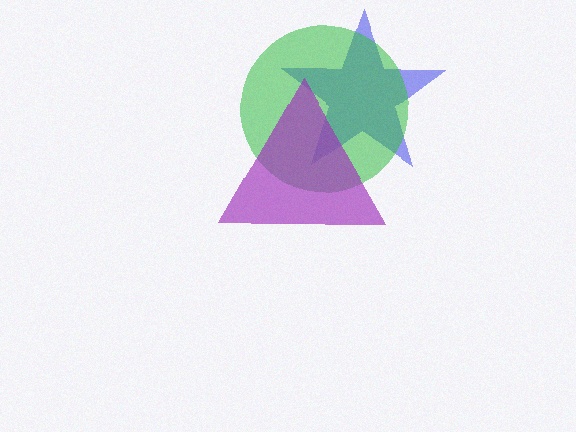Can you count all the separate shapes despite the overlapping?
Yes, there are 3 separate shapes.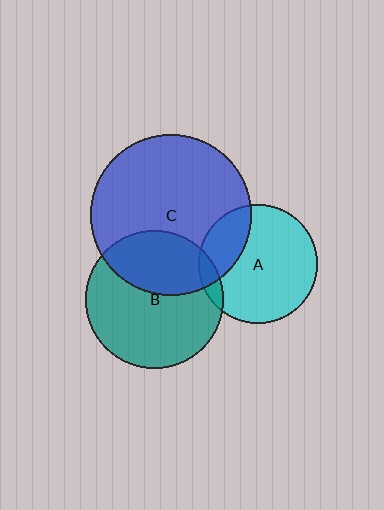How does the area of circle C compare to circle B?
Approximately 1.3 times.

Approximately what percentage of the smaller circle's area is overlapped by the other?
Approximately 25%.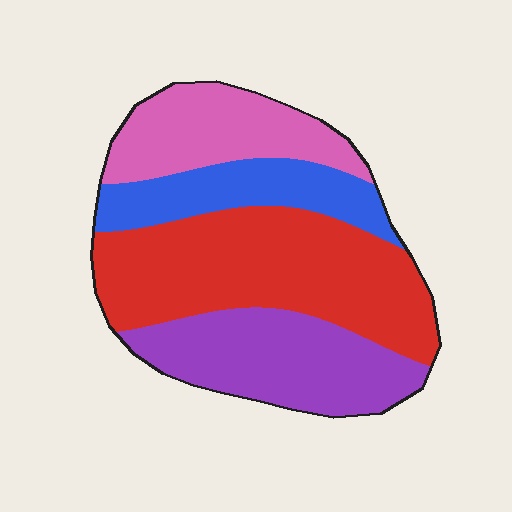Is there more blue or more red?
Red.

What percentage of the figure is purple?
Purple covers 25% of the figure.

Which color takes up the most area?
Red, at roughly 40%.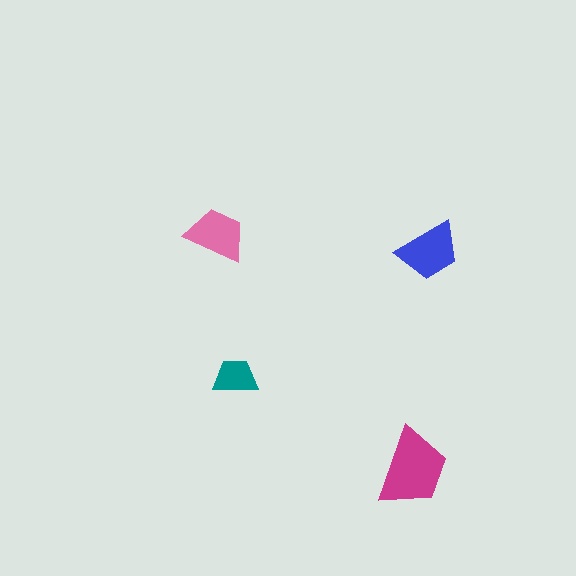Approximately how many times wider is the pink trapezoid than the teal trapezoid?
About 1.5 times wider.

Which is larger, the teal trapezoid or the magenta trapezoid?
The magenta one.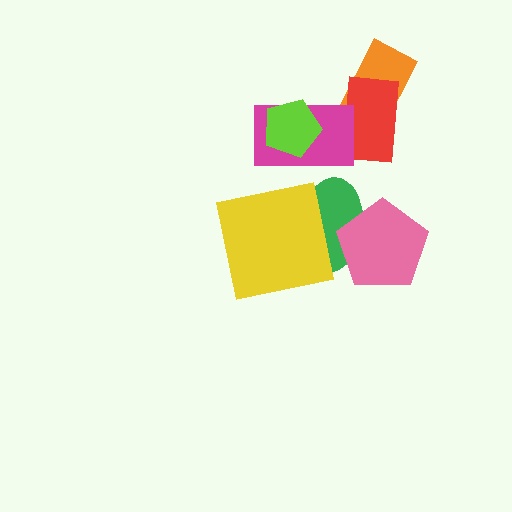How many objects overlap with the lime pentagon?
1 object overlaps with the lime pentagon.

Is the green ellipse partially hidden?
Yes, it is partially covered by another shape.